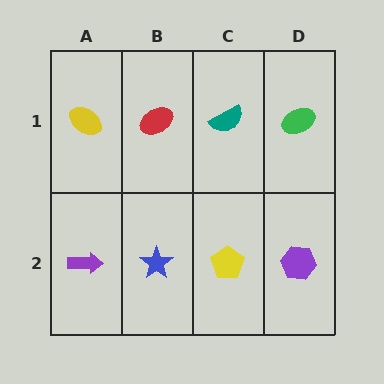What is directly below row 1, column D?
A purple hexagon.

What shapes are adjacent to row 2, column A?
A yellow ellipse (row 1, column A), a blue star (row 2, column B).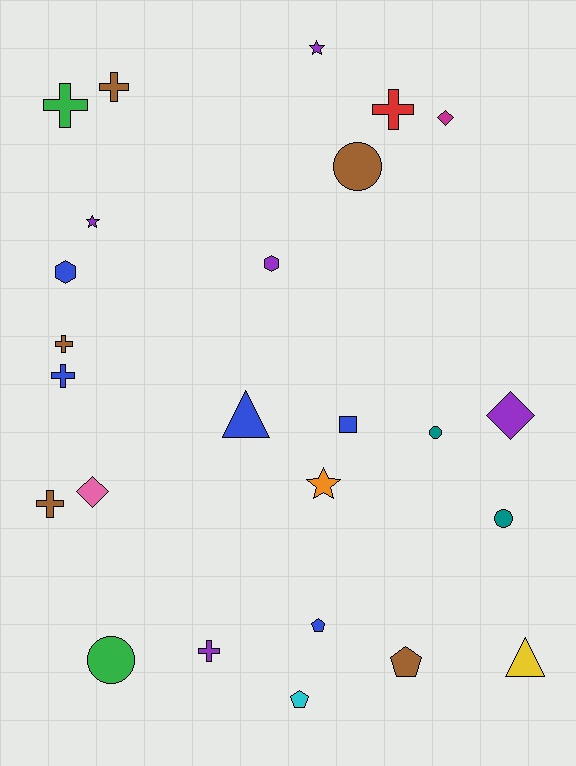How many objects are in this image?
There are 25 objects.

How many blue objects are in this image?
There are 5 blue objects.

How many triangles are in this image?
There are 2 triangles.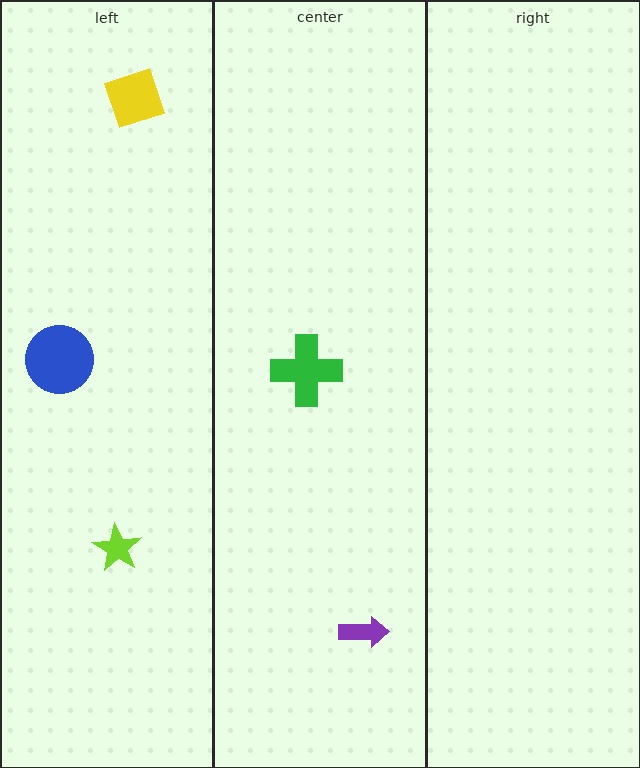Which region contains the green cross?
The center region.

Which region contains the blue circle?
The left region.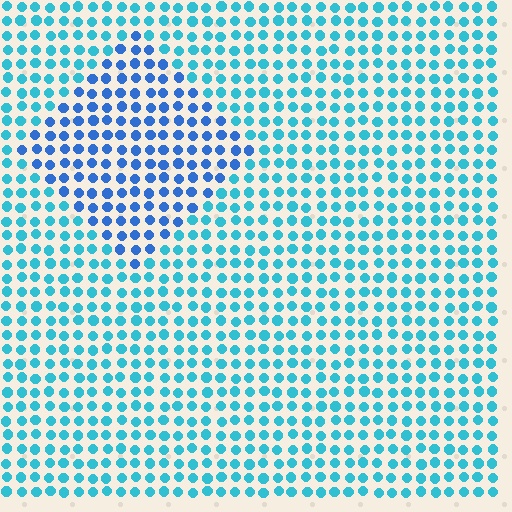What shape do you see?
I see a diamond.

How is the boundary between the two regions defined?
The boundary is defined purely by a slight shift in hue (about 31 degrees). Spacing, size, and orientation are identical on both sides.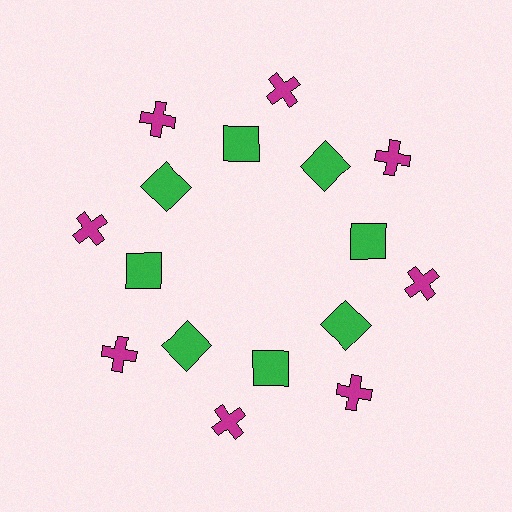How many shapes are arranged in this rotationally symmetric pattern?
There are 16 shapes, arranged in 8 groups of 2.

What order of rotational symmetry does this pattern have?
This pattern has 8-fold rotational symmetry.